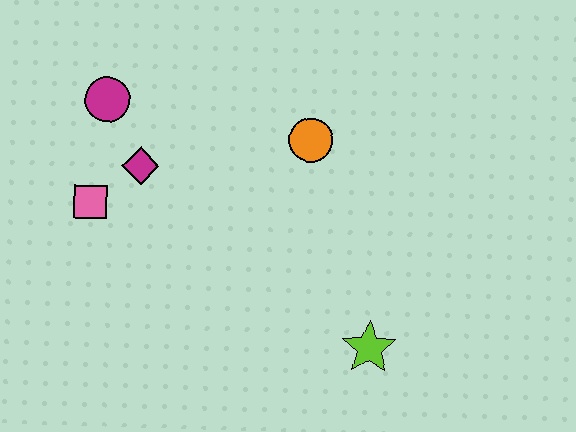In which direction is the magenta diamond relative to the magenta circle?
The magenta diamond is below the magenta circle.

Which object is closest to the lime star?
The orange circle is closest to the lime star.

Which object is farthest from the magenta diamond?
The lime star is farthest from the magenta diamond.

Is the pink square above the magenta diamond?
No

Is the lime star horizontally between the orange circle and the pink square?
No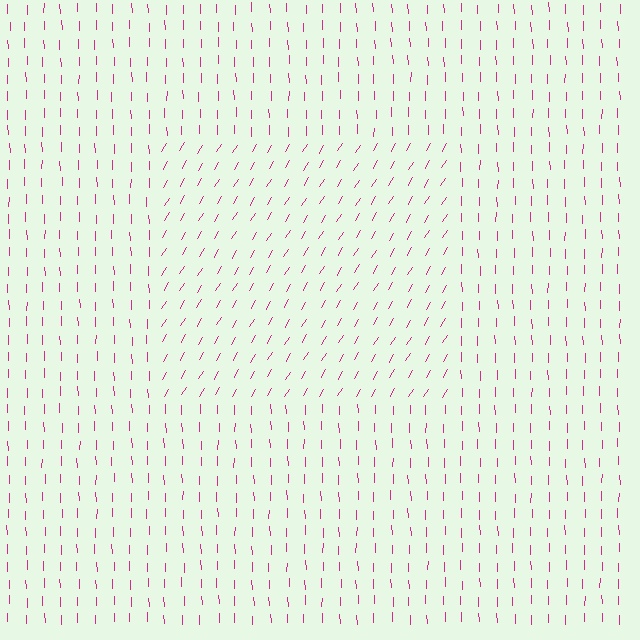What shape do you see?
I see a rectangle.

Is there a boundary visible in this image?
Yes, there is a texture boundary formed by a change in line orientation.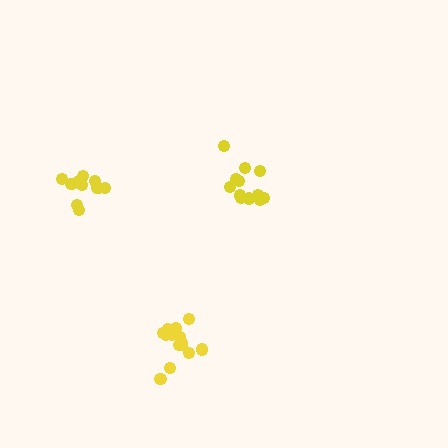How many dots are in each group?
Group 1: 14 dots, Group 2: 11 dots, Group 3: 12 dots (37 total).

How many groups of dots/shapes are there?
There are 3 groups.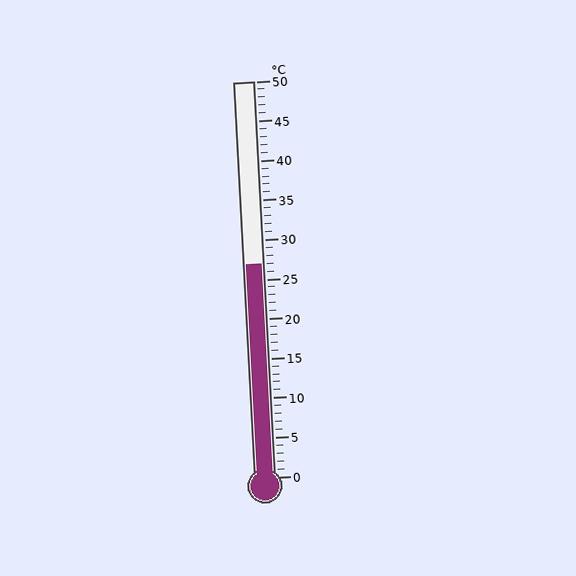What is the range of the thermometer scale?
The thermometer scale ranges from 0°C to 50°C.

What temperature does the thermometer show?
The thermometer shows approximately 27°C.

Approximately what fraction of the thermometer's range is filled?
The thermometer is filled to approximately 55% of its range.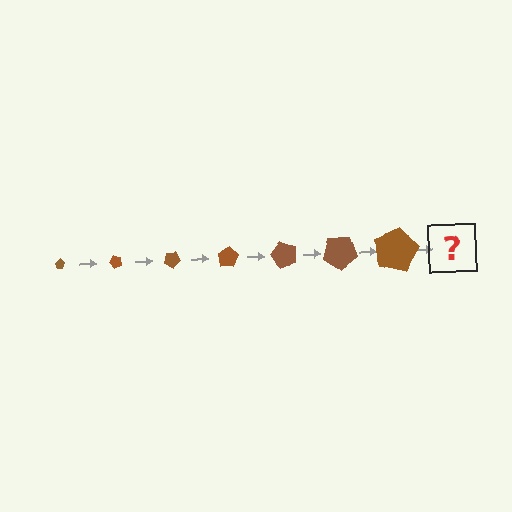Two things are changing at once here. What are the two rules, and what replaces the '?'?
The two rules are that the pentagon grows larger each step and it rotates 50 degrees each step. The '?' should be a pentagon, larger than the previous one and rotated 350 degrees from the start.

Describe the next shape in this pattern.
It should be a pentagon, larger than the previous one and rotated 350 degrees from the start.